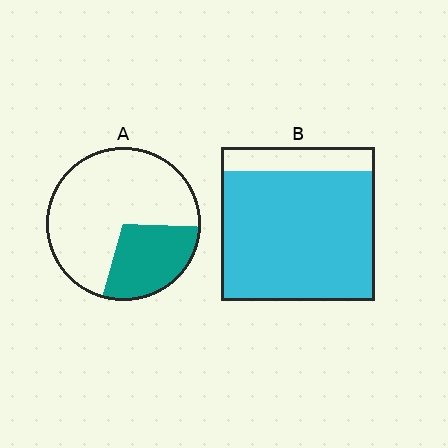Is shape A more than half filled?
No.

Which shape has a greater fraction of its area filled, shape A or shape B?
Shape B.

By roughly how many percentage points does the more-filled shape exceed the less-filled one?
By roughly 55 percentage points (B over A).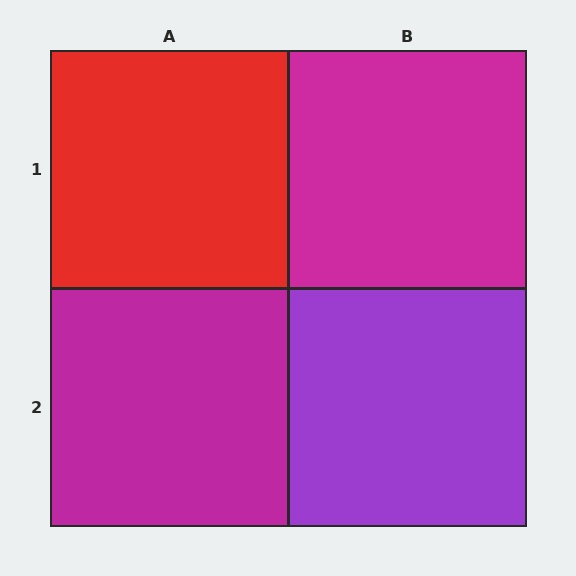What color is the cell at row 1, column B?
Magenta.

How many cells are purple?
1 cell is purple.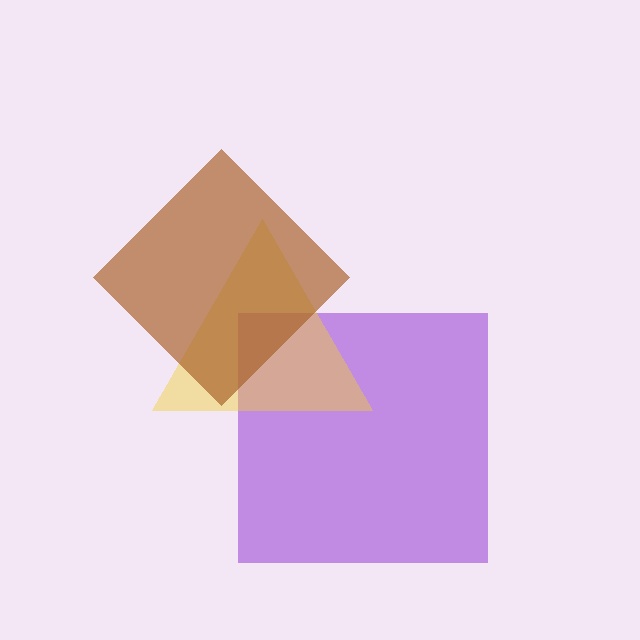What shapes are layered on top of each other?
The layered shapes are: a purple square, a yellow triangle, a brown diamond.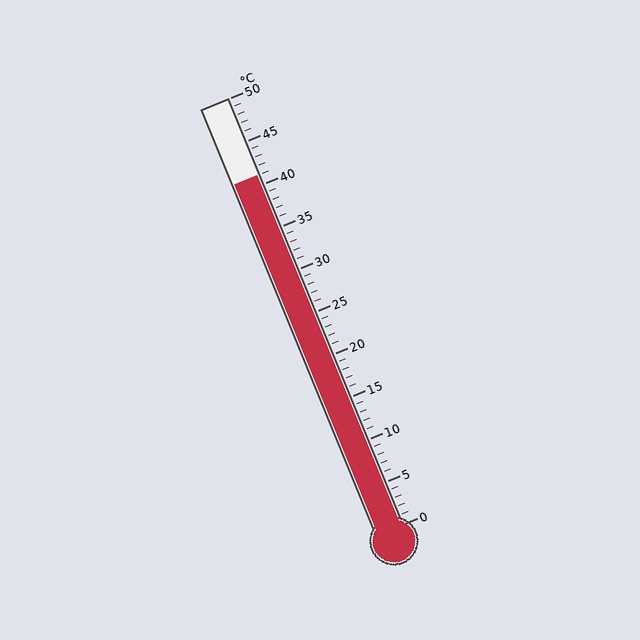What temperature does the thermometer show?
The thermometer shows approximately 41°C.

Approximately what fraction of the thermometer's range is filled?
The thermometer is filled to approximately 80% of its range.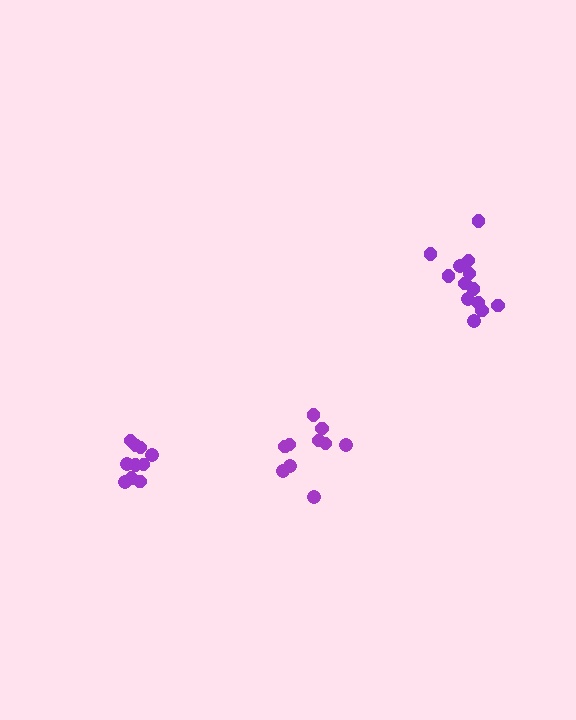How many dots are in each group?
Group 1: 10 dots, Group 2: 10 dots, Group 3: 13 dots (33 total).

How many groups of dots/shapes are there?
There are 3 groups.